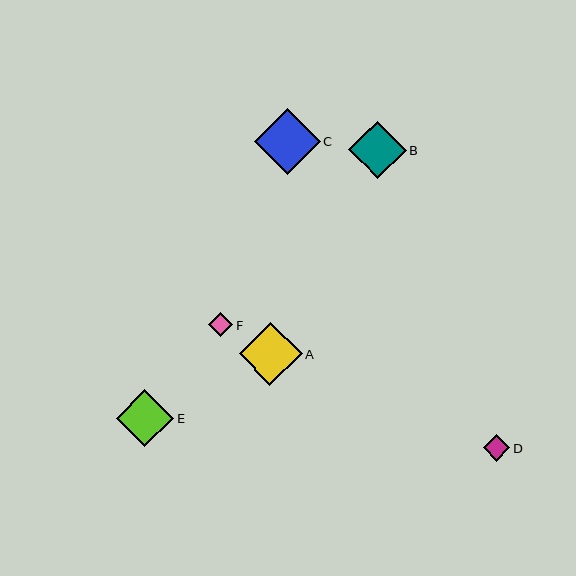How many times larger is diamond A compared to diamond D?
Diamond A is approximately 2.3 times the size of diamond D.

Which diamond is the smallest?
Diamond F is the smallest with a size of approximately 24 pixels.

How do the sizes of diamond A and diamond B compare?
Diamond A and diamond B are approximately the same size.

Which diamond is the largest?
Diamond C is the largest with a size of approximately 66 pixels.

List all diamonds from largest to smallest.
From largest to smallest: C, A, B, E, D, F.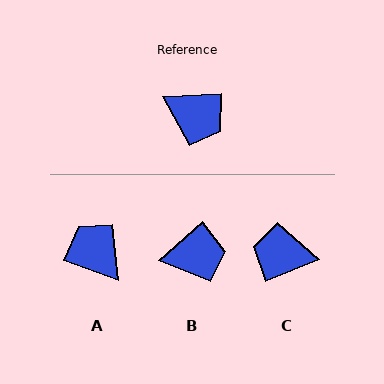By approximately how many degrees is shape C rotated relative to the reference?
Approximately 160 degrees clockwise.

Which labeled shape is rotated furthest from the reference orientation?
C, about 160 degrees away.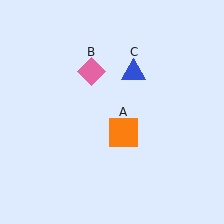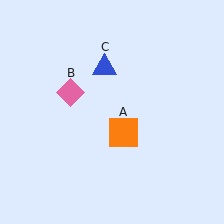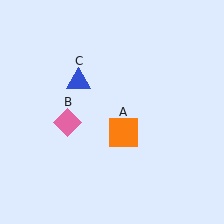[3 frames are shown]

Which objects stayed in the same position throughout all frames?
Orange square (object A) remained stationary.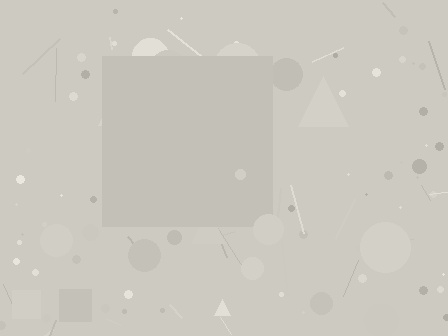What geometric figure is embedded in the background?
A square is embedded in the background.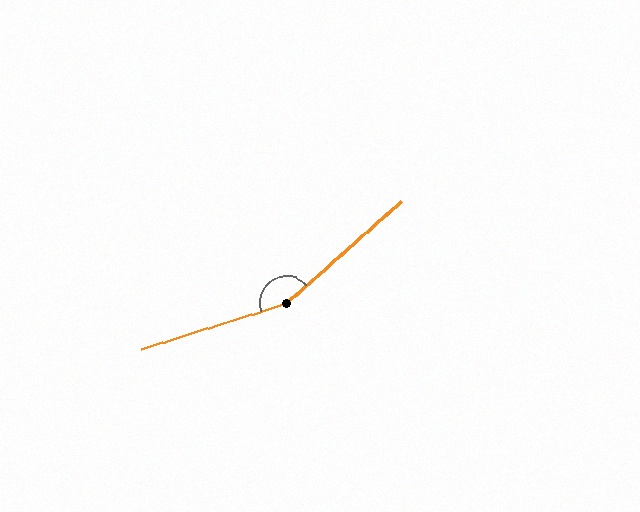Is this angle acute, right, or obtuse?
It is obtuse.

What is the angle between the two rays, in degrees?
Approximately 156 degrees.